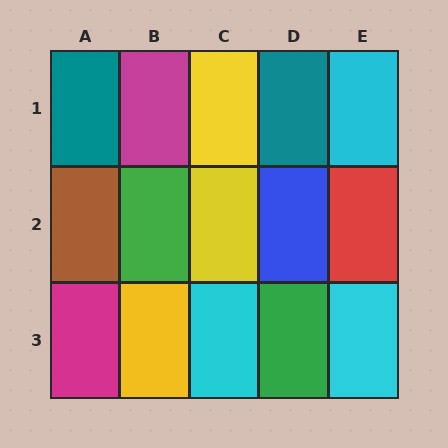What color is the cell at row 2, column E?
Red.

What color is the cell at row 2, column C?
Yellow.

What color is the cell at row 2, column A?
Brown.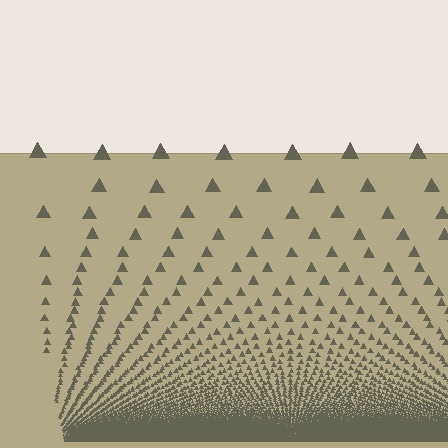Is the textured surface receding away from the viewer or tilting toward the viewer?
The surface appears to tilt toward the viewer. Texture elements get larger and sparser toward the top.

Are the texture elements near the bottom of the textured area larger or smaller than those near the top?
Smaller. The gradient is inverted — elements near the bottom are smaller and denser.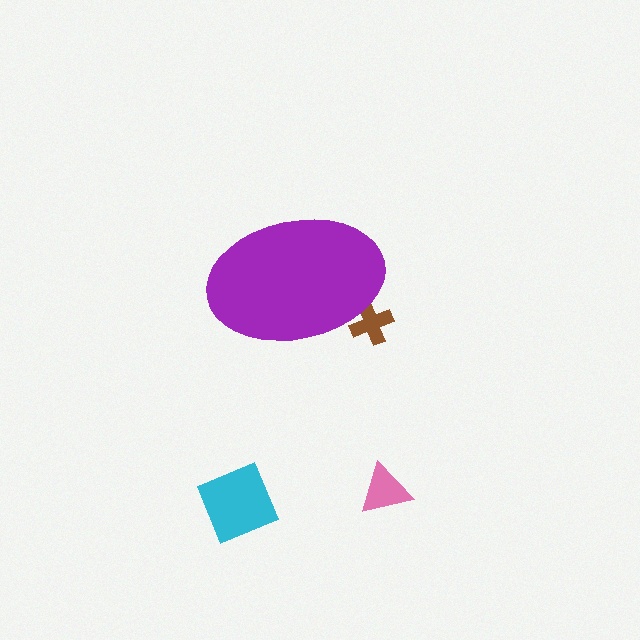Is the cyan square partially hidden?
No, the cyan square is fully visible.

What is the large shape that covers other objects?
A purple ellipse.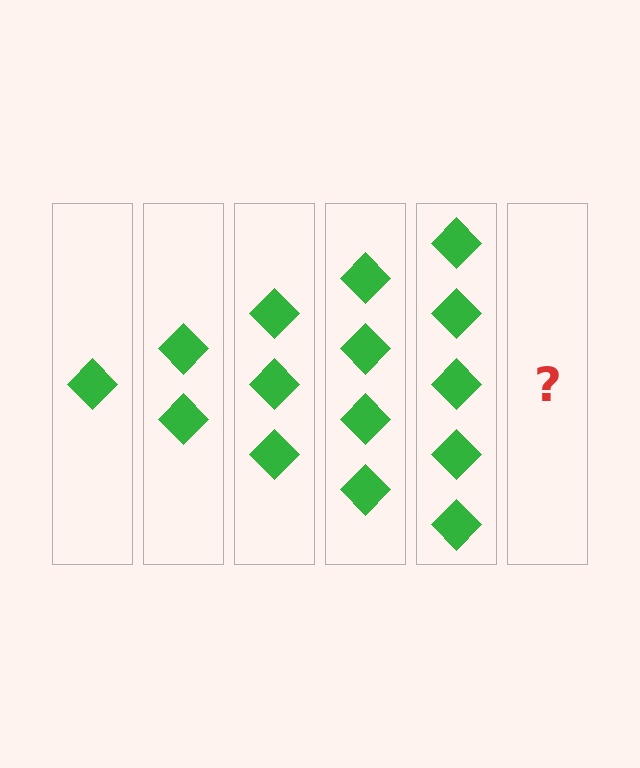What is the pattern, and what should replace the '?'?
The pattern is that each step adds one more diamond. The '?' should be 6 diamonds.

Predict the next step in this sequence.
The next step is 6 diamonds.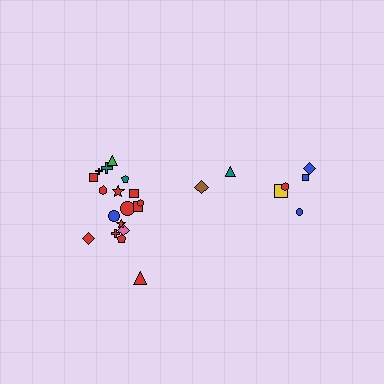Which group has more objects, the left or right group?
The left group.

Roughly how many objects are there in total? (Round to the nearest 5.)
Roughly 25 objects in total.